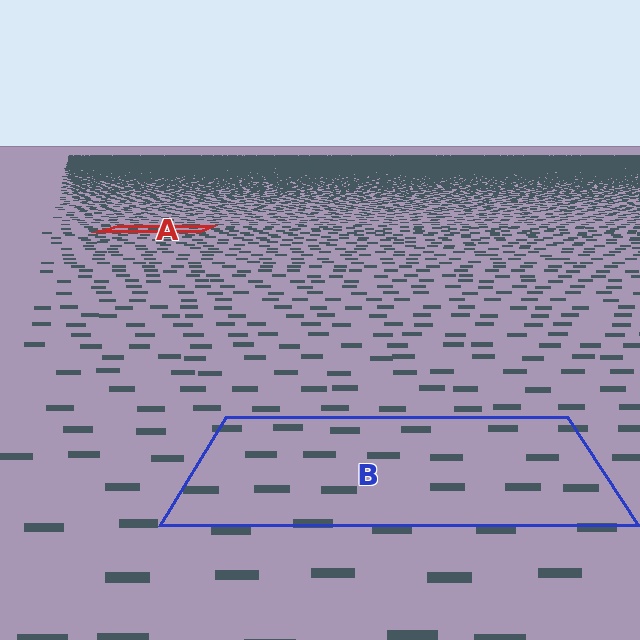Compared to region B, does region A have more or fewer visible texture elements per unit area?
Region A has more texture elements per unit area — they are packed more densely because it is farther away.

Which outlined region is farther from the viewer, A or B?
Region A is farther from the viewer — the texture elements inside it appear smaller and more densely packed.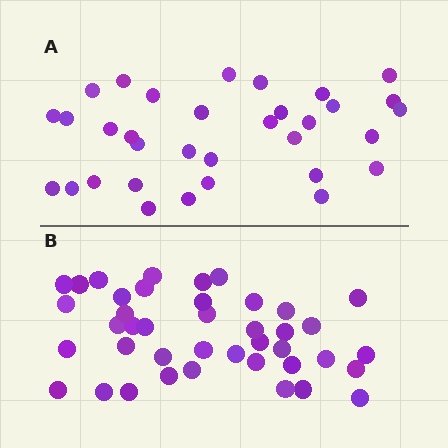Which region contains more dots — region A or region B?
Region B (the bottom region) has more dots.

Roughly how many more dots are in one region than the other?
Region B has roughly 8 or so more dots than region A.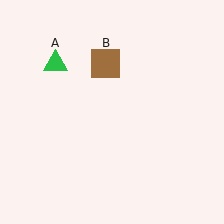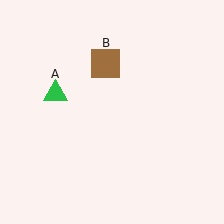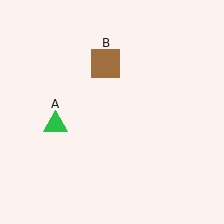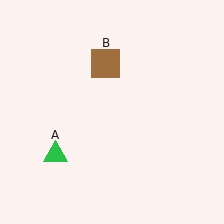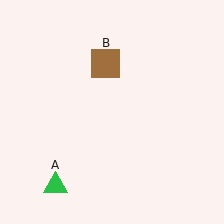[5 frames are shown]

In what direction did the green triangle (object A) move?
The green triangle (object A) moved down.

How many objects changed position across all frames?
1 object changed position: green triangle (object A).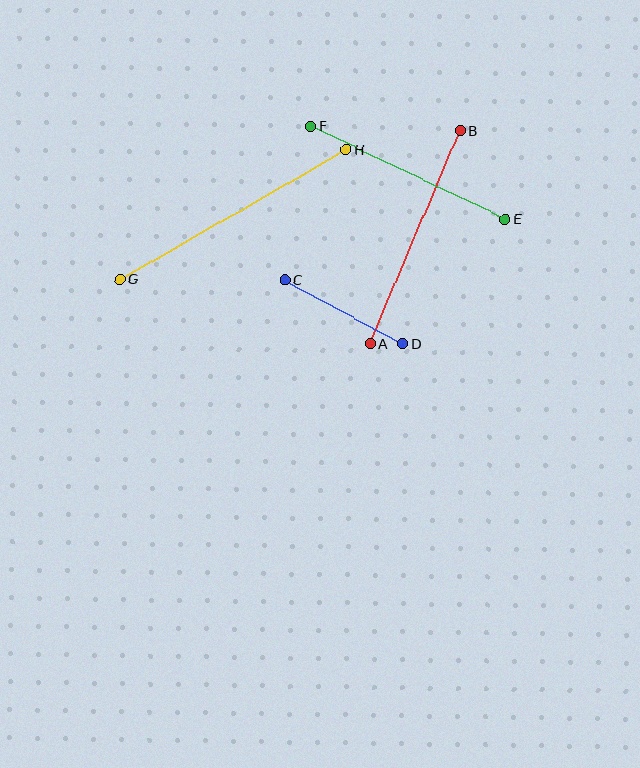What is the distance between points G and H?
The distance is approximately 261 pixels.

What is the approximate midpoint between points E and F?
The midpoint is at approximately (408, 172) pixels.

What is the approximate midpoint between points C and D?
The midpoint is at approximately (344, 312) pixels.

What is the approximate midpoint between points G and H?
The midpoint is at approximately (233, 214) pixels.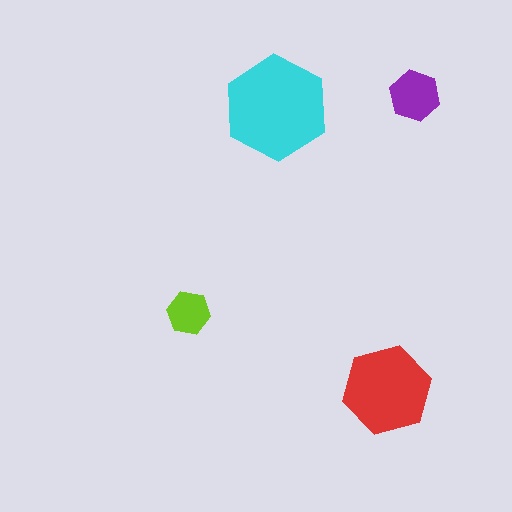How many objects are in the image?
There are 4 objects in the image.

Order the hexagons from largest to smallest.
the cyan one, the red one, the purple one, the lime one.